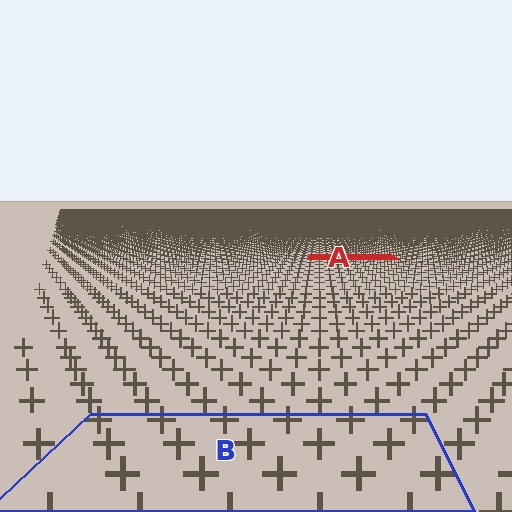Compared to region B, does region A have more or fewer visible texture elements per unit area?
Region A has more texture elements per unit area — they are packed more densely because it is farther away.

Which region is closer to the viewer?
Region B is closer. The texture elements there are larger and more spread out.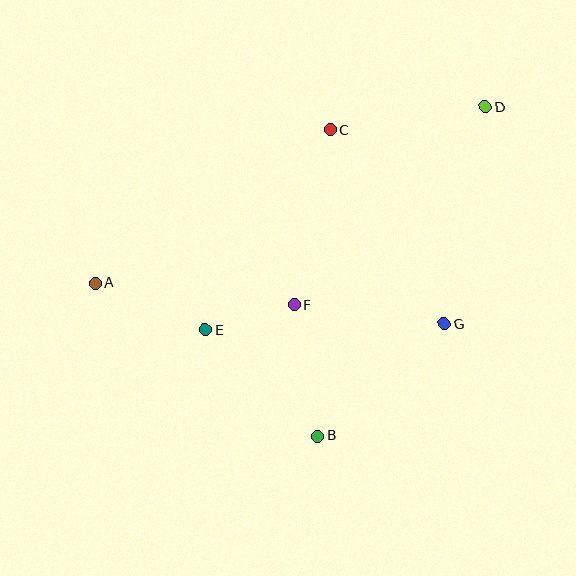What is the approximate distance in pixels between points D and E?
The distance between D and E is approximately 358 pixels.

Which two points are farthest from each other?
Points A and D are farthest from each other.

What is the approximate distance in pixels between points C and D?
The distance between C and D is approximately 157 pixels.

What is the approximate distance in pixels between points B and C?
The distance between B and C is approximately 306 pixels.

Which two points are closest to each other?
Points E and F are closest to each other.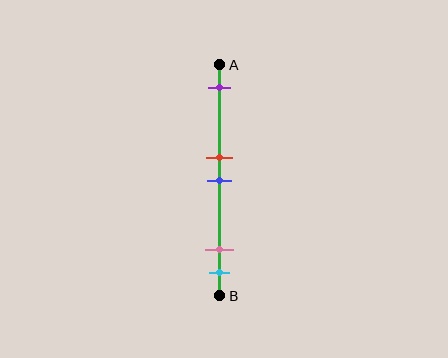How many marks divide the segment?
There are 5 marks dividing the segment.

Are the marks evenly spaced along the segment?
No, the marks are not evenly spaced.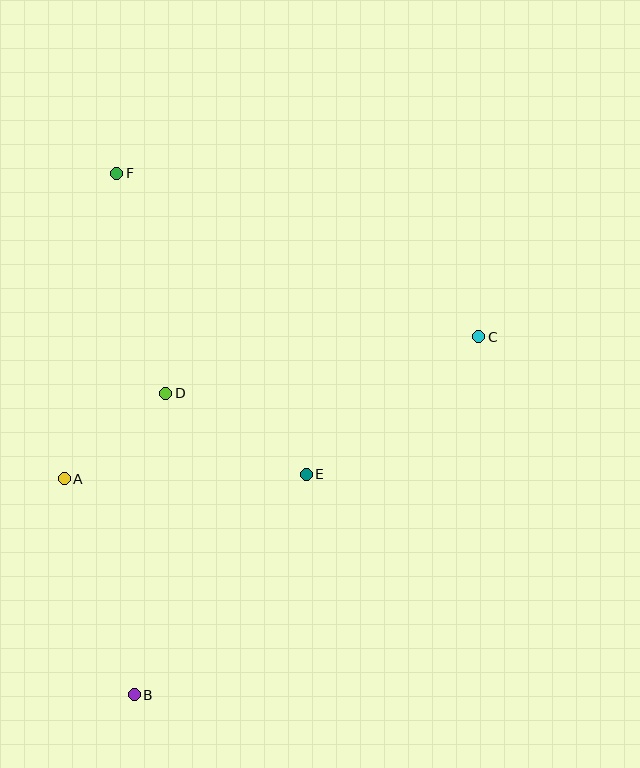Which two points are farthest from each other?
Points B and F are farthest from each other.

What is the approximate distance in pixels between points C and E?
The distance between C and E is approximately 221 pixels.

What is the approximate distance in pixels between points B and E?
The distance between B and E is approximately 280 pixels.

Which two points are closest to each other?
Points A and D are closest to each other.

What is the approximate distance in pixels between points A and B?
The distance between A and B is approximately 227 pixels.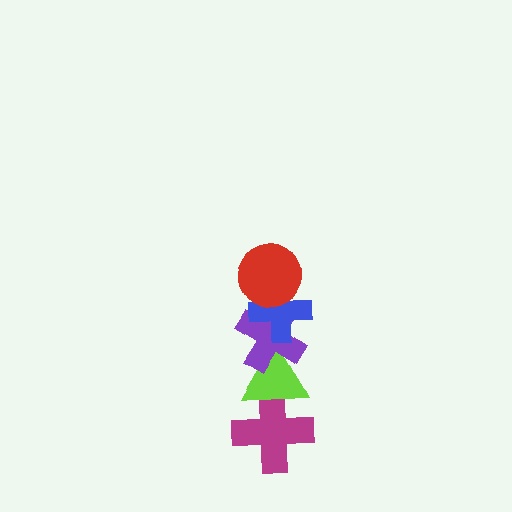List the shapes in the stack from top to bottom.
From top to bottom: the red circle, the blue cross, the purple cross, the lime triangle, the magenta cross.